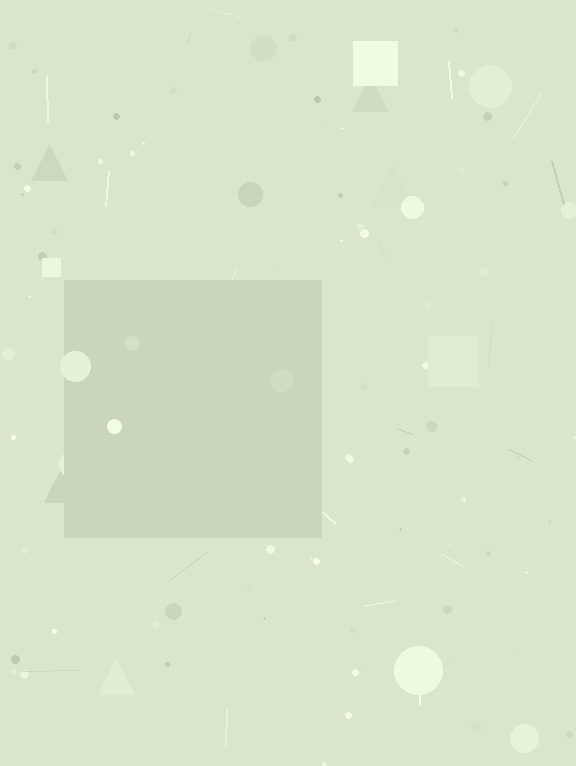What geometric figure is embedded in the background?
A square is embedded in the background.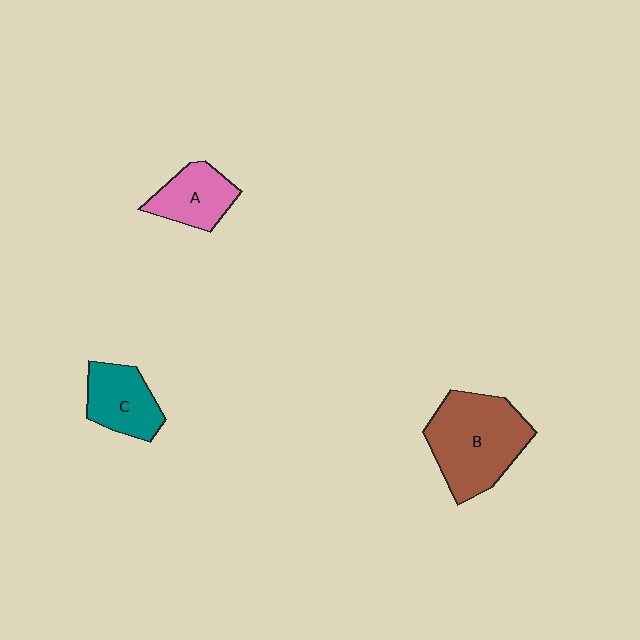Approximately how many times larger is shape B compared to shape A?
Approximately 2.0 times.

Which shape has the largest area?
Shape B (brown).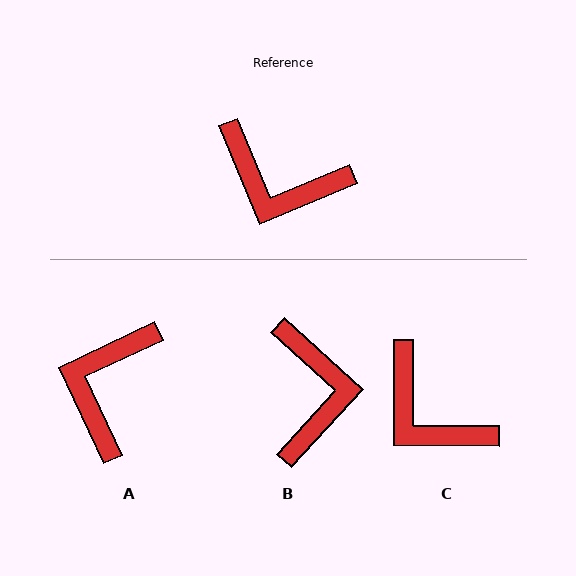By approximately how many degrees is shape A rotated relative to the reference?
Approximately 87 degrees clockwise.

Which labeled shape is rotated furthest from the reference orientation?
B, about 115 degrees away.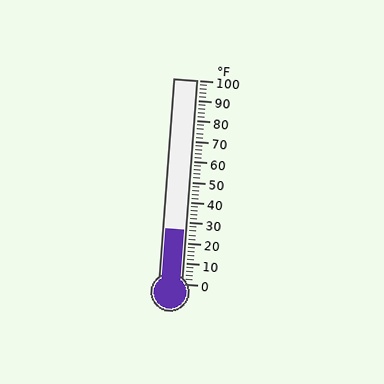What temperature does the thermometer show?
The thermometer shows approximately 26°F.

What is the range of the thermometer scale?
The thermometer scale ranges from 0°F to 100°F.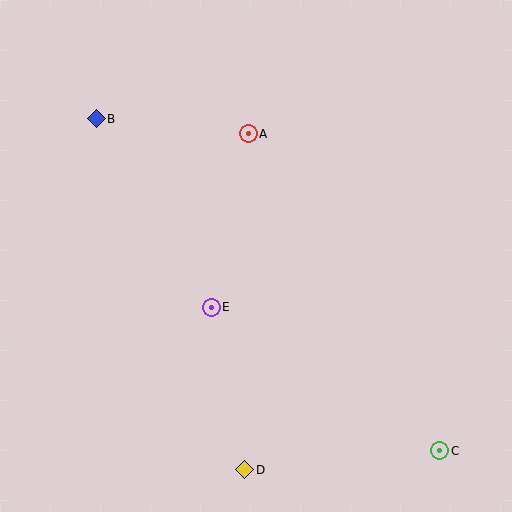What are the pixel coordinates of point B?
Point B is at (96, 119).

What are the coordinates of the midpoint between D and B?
The midpoint between D and B is at (170, 294).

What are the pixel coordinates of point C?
Point C is at (440, 451).